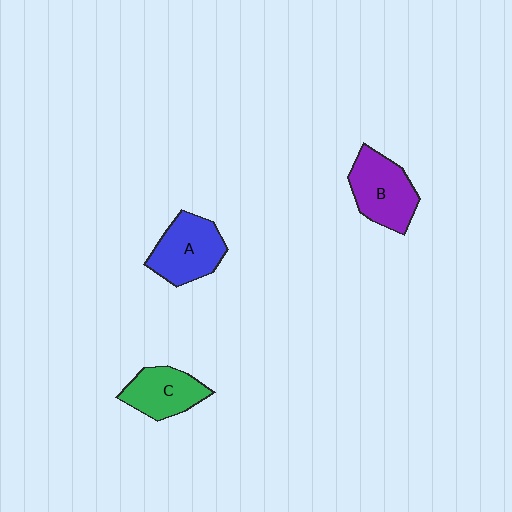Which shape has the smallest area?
Shape C (green).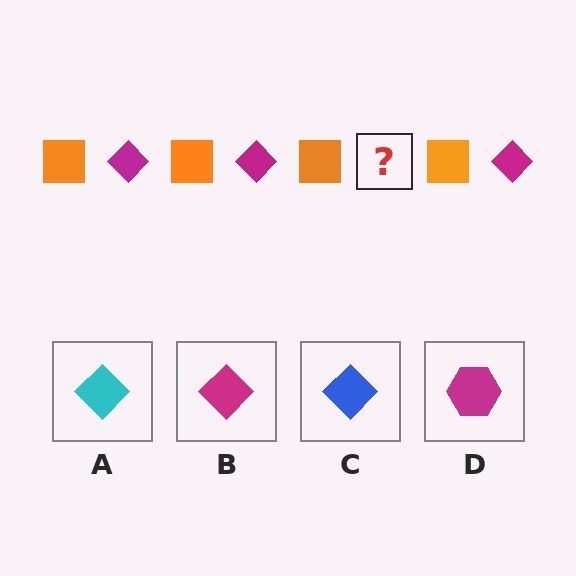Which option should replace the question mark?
Option B.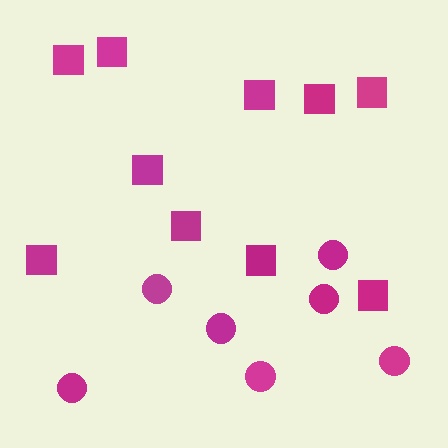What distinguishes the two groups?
There are 2 groups: one group of squares (10) and one group of circles (7).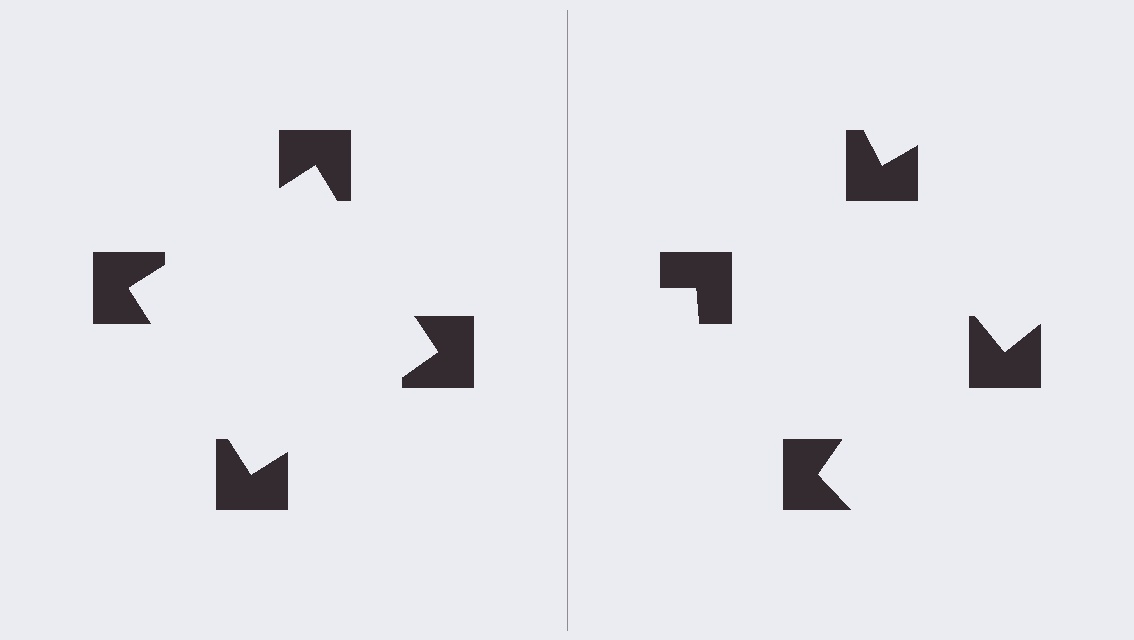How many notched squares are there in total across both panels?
8 — 4 on each side.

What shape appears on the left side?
An illusory square.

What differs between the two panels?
The notched squares are positioned identically on both sides; only the wedge orientations differ. On the left they align to a square; on the right they are misaligned.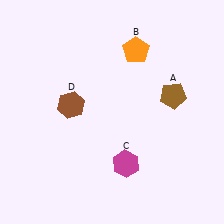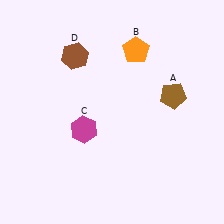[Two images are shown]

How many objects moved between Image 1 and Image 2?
2 objects moved between the two images.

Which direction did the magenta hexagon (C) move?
The magenta hexagon (C) moved left.